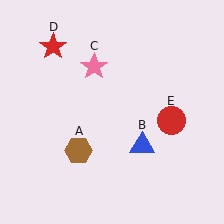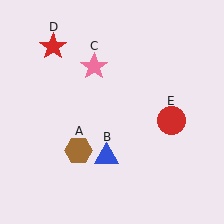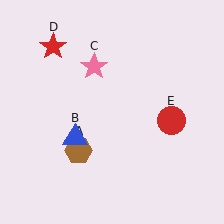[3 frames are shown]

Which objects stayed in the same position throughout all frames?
Brown hexagon (object A) and pink star (object C) and red star (object D) and red circle (object E) remained stationary.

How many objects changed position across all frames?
1 object changed position: blue triangle (object B).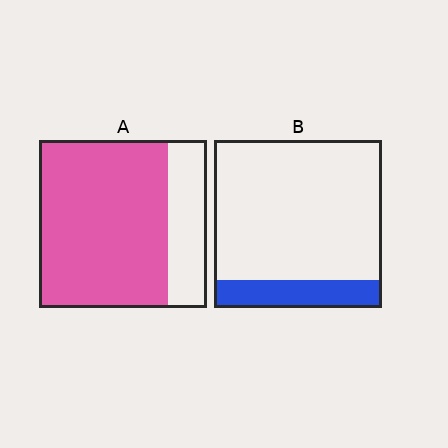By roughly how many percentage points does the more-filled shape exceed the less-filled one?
By roughly 60 percentage points (A over B).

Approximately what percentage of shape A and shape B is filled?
A is approximately 75% and B is approximately 15%.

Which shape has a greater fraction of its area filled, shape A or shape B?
Shape A.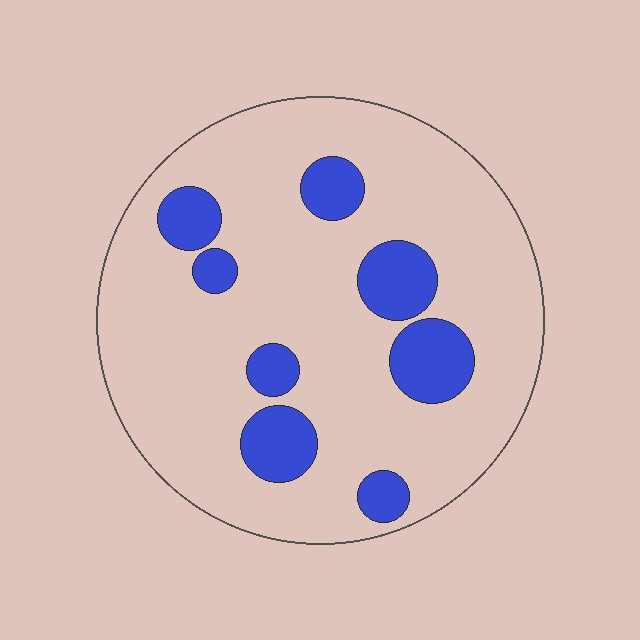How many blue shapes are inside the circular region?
8.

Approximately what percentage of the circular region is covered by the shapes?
Approximately 20%.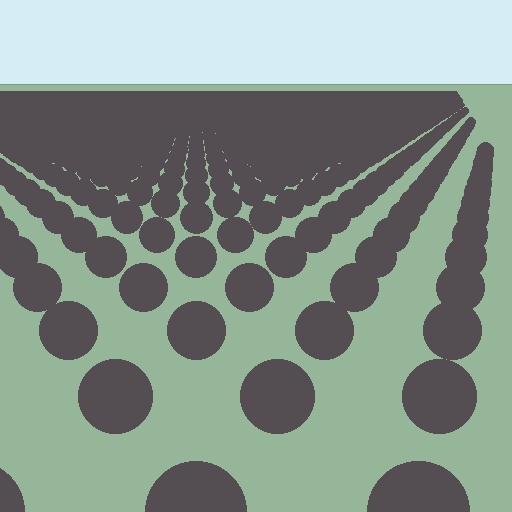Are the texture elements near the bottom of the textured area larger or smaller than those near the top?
Larger. Near the bottom, elements are closer to the viewer and appear at a bigger on-screen size.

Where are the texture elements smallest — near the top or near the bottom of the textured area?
Near the top.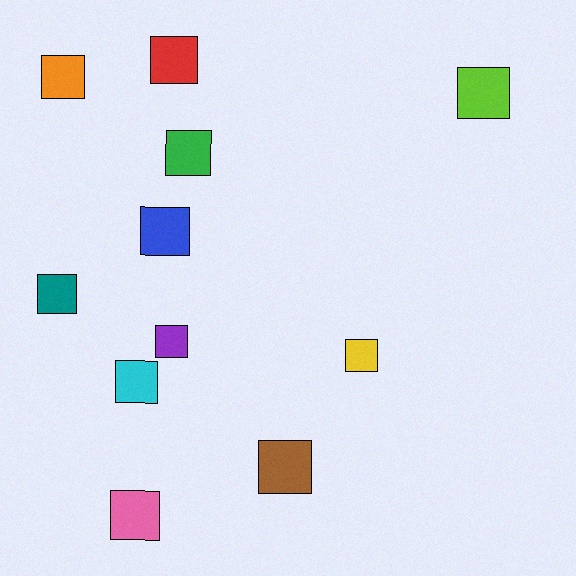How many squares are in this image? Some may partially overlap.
There are 11 squares.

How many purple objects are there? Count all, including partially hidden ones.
There is 1 purple object.